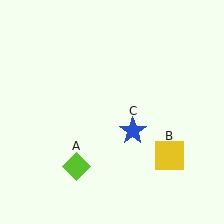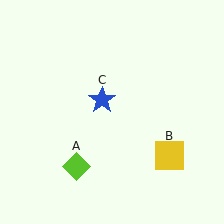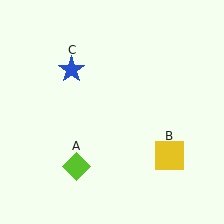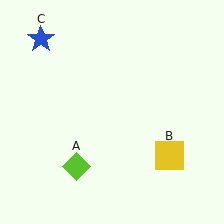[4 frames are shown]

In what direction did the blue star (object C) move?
The blue star (object C) moved up and to the left.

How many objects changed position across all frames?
1 object changed position: blue star (object C).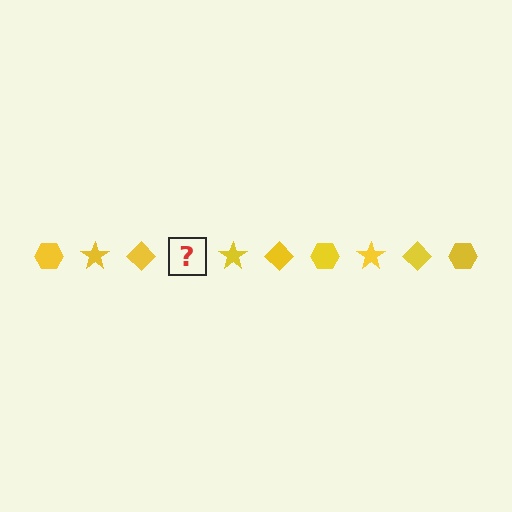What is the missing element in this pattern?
The missing element is a yellow hexagon.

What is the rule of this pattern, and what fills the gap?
The rule is that the pattern cycles through hexagon, star, diamond shapes in yellow. The gap should be filled with a yellow hexagon.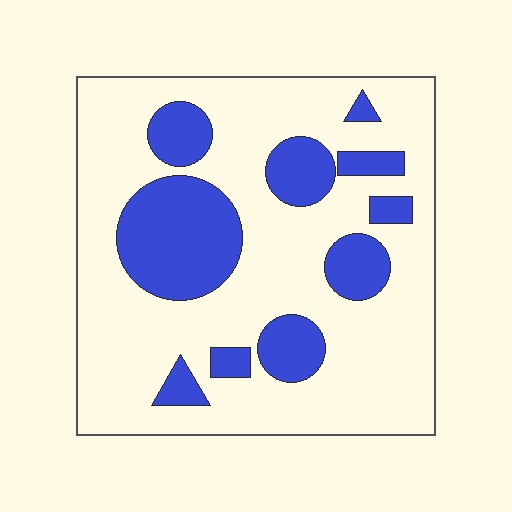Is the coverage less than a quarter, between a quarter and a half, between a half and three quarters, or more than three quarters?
Between a quarter and a half.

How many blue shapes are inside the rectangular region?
10.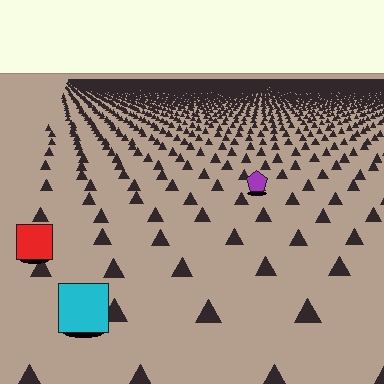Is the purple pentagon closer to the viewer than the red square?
No. The red square is closer — you can tell from the texture gradient: the ground texture is coarser near it.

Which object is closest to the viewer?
The cyan square is closest. The texture marks near it are larger and more spread out.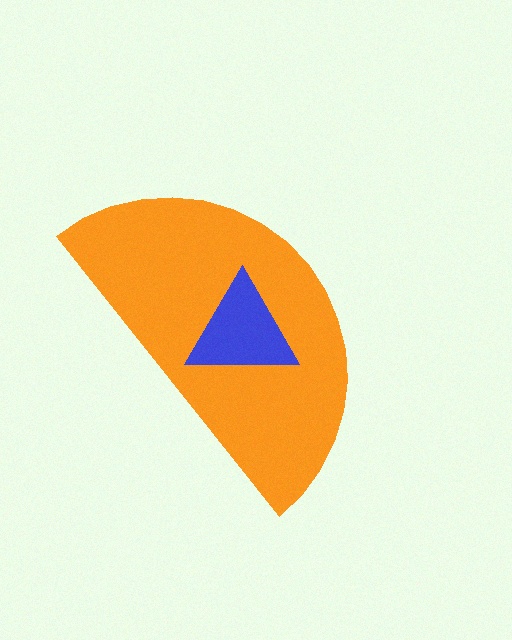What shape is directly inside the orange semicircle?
The blue triangle.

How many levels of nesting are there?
2.